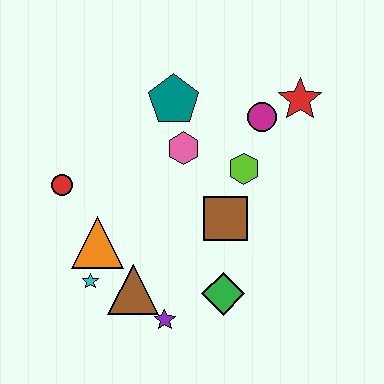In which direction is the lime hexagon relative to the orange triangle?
The lime hexagon is to the right of the orange triangle.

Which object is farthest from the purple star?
The red star is farthest from the purple star.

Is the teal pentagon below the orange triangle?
No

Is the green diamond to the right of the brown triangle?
Yes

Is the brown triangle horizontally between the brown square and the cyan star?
Yes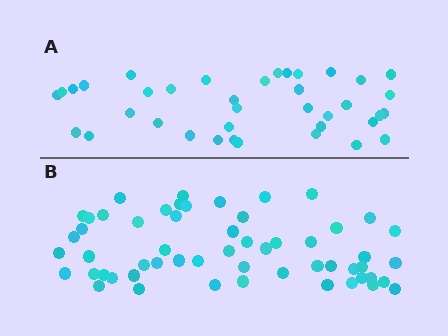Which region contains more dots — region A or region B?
Region B (the bottom region) has more dots.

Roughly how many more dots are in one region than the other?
Region B has approximately 20 more dots than region A.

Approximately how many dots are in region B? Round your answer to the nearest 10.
About 60 dots. (The exact count is 56, which rounds to 60.)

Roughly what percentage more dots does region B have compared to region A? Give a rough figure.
About 45% more.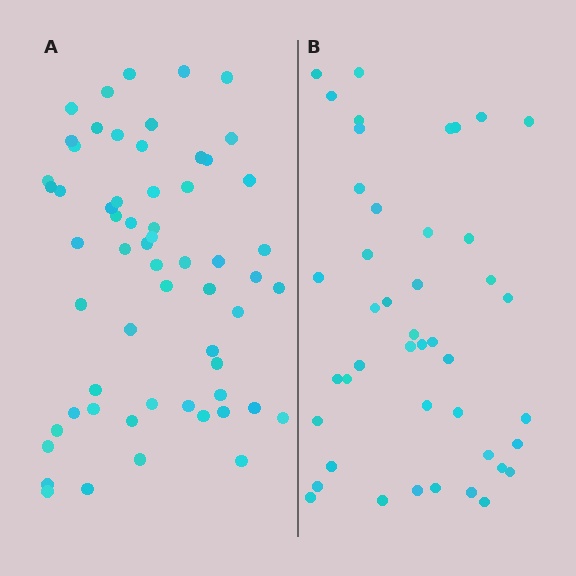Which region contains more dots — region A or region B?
Region A (the left region) has more dots.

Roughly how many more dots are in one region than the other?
Region A has approximately 15 more dots than region B.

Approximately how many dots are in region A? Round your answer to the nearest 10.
About 60 dots.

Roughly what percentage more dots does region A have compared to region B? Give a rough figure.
About 35% more.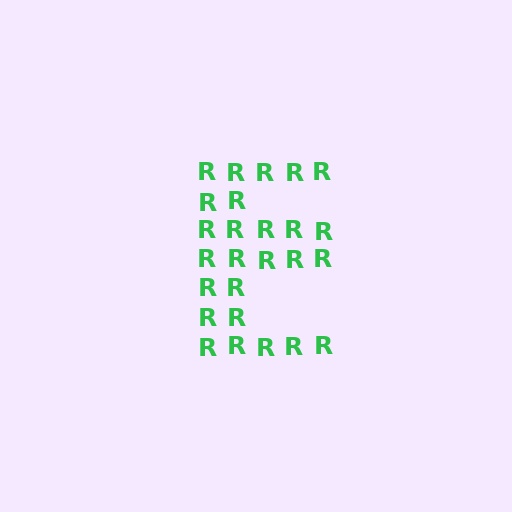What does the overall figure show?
The overall figure shows the letter E.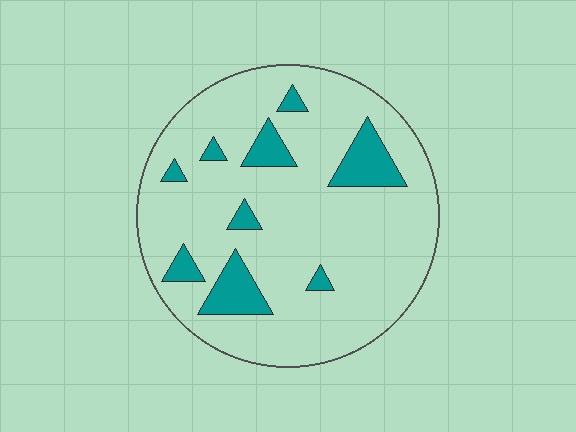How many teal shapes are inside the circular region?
9.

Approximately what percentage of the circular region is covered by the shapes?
Approximately 15%.